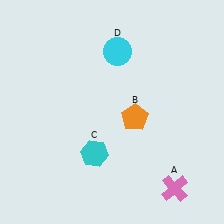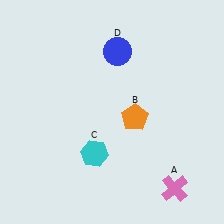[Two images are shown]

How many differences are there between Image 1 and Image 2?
There is 1 difference between the two images.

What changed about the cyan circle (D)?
In Image 1, D is cyan. In Image 2, it changed to blue.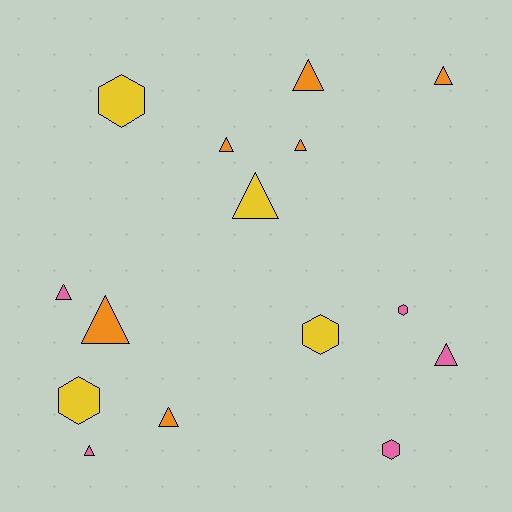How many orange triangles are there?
There are 6 orange triangles.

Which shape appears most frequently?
Triangle, with 10 objects.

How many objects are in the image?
There are 15 objects.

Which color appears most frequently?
Orange, with 6 objects.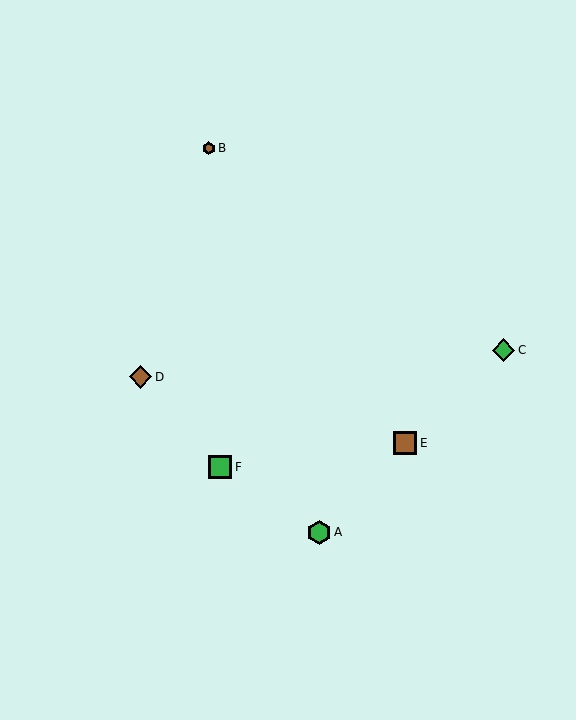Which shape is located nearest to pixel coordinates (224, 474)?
The green square (labeled F) at (220, 467) is nearest to that location.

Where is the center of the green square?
The center of the green square is at (220, 467).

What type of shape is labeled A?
Shape A is a green hexagon.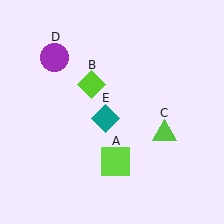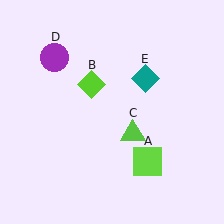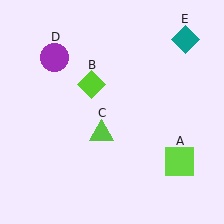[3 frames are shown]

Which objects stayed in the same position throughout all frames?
Lime diamond (object B) and purple circle (object D) remained stationary.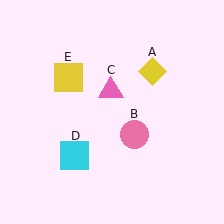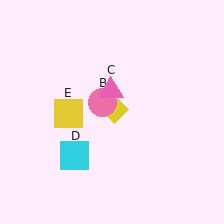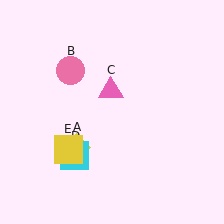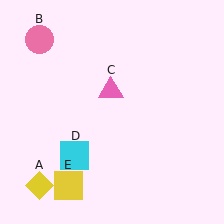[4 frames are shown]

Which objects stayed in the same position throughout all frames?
Pink triangle (object C) and cyan square (object D) remained stationary.